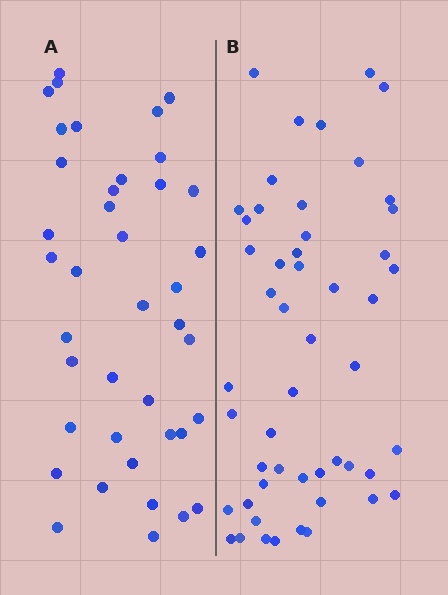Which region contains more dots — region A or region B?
Region B (the right region) has more dots.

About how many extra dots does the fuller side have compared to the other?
Region B has roughly 12 or so more dots than region A.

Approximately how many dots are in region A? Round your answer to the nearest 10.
About 40 dots.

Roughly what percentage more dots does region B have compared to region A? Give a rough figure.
About 30% more.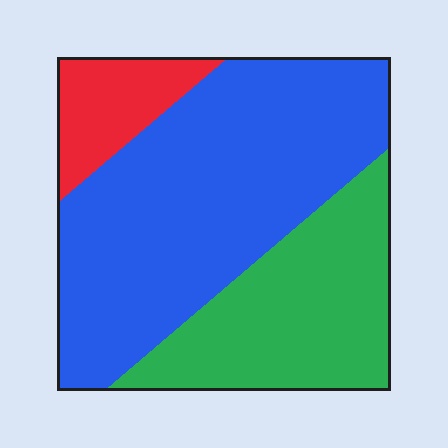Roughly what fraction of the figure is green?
Green takes up about one third (1/3) of the figure.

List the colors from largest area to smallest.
From largest to smallest: blue, green, red.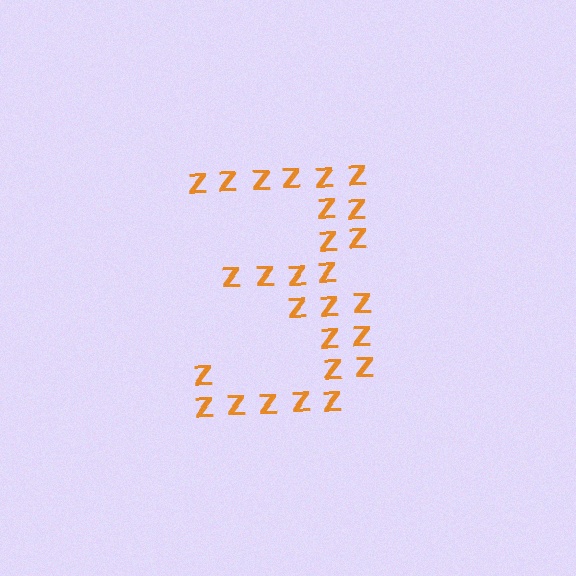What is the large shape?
The large shape is the digit 3.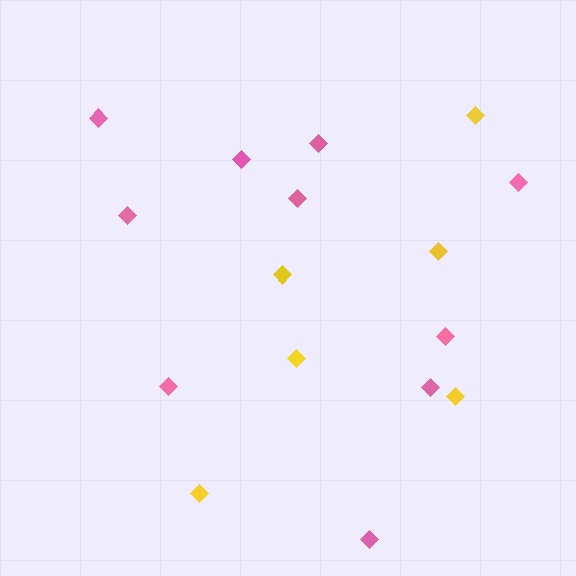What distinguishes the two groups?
There are 2 groups: one group of pink diamonds (10) and one group of yellow diamonds (6).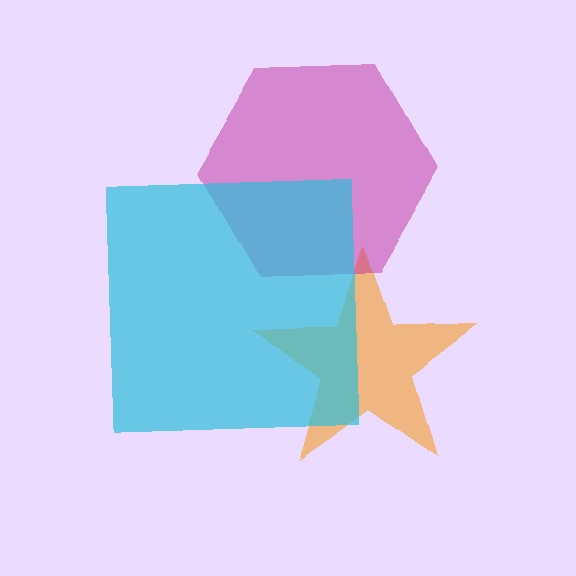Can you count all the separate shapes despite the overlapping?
Yes, there are 3 separate shapes.